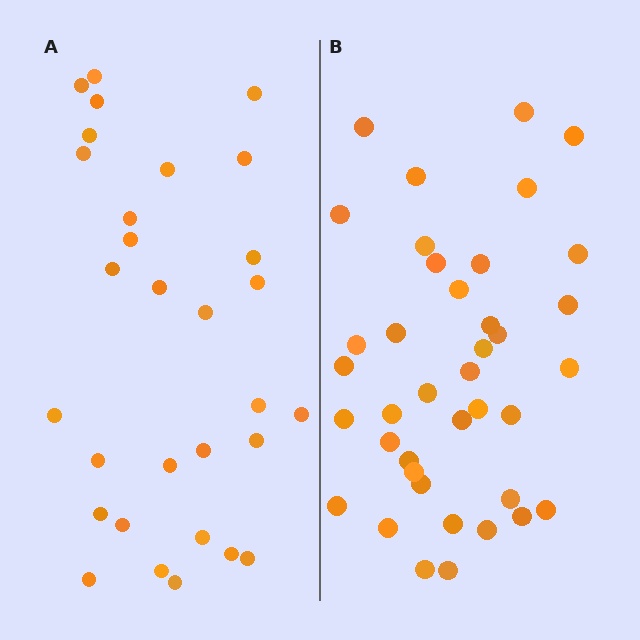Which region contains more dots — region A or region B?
Region B (the right region) has more dots.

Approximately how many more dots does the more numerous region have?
Region B has roughly 8 or so more dots than region A.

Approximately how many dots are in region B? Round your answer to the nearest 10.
About 40 dots. (The exact count is 39, which rounds to 40.)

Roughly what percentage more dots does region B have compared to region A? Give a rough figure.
About 30% more.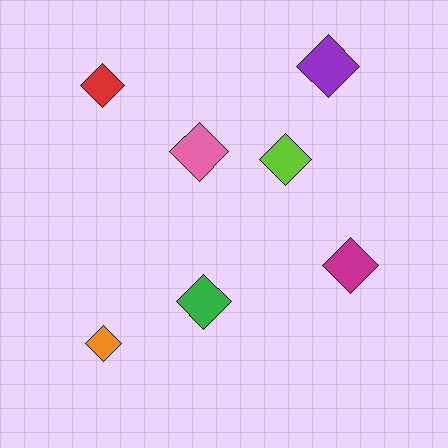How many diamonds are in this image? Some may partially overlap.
There are 7 diamonds.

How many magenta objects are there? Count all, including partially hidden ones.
There is 1 magenta object.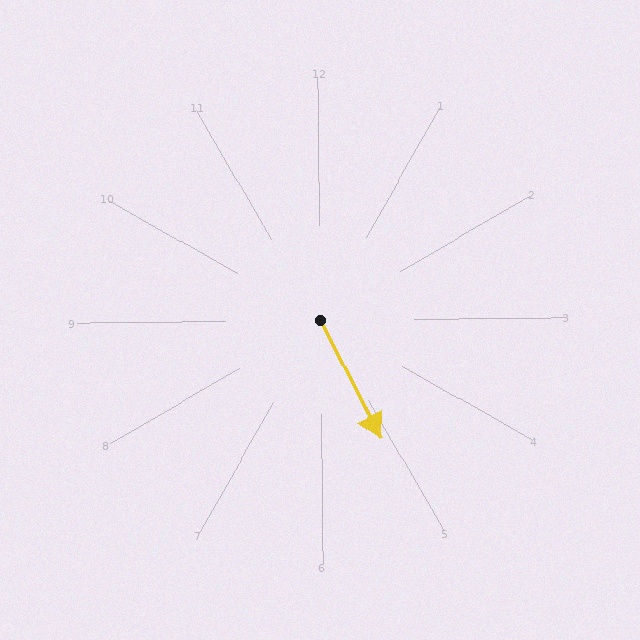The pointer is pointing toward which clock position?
Roughly 5 o'clock.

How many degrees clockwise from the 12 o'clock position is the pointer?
Approximately 153 degrees.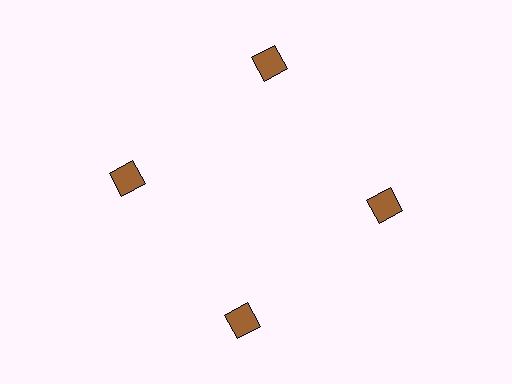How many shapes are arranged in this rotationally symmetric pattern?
There are 4 shapes, arranged in 4 groups of 1.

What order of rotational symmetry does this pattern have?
This pattern has 4-fold rotational symmetry.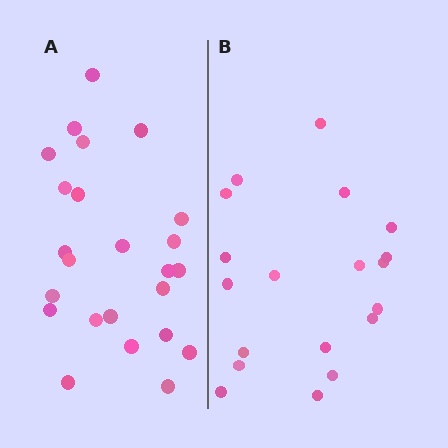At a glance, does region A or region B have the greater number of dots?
Region A (the left region) has more dots.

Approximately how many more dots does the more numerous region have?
Region A has about 5 more dots than region B.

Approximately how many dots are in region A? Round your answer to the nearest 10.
About 20 dots. (The exact count is 24, which rounds to 20.)